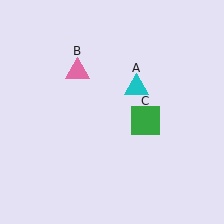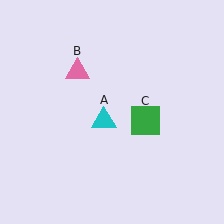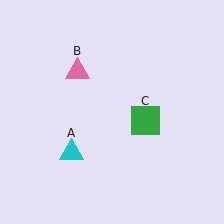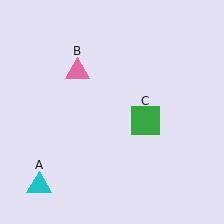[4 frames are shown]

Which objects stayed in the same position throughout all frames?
Pink triangle (object B) and green square (object C) remained stationary.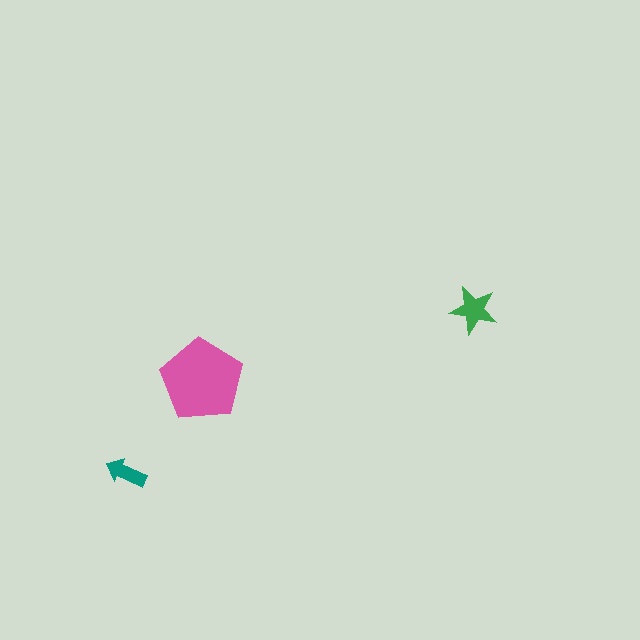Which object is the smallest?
The teal arrow.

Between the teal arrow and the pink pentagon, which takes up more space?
The pink pentagon.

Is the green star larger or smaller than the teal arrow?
Larger.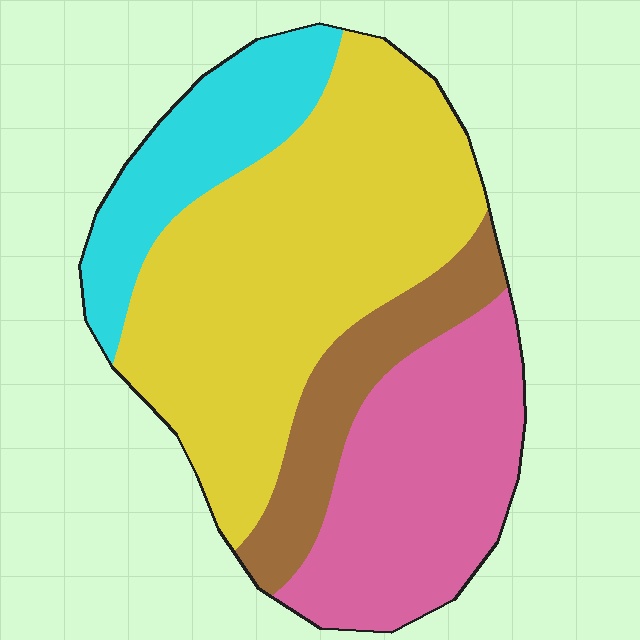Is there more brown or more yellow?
Yellow.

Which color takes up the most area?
Yellow, at roughly 45%.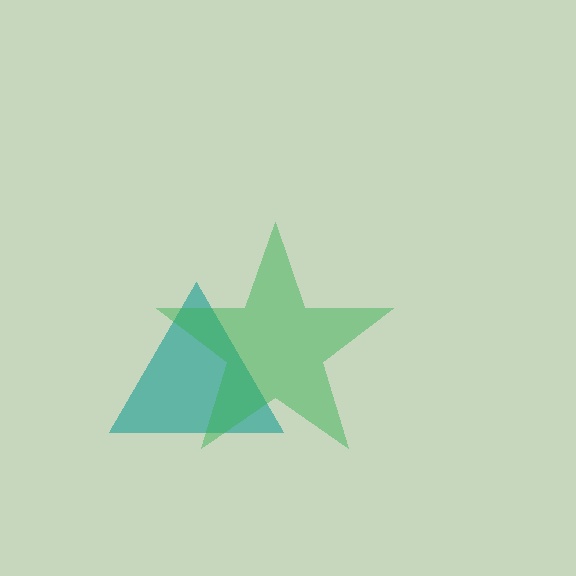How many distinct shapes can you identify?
There are 2 distinct shapes: a teal triangle, a green star.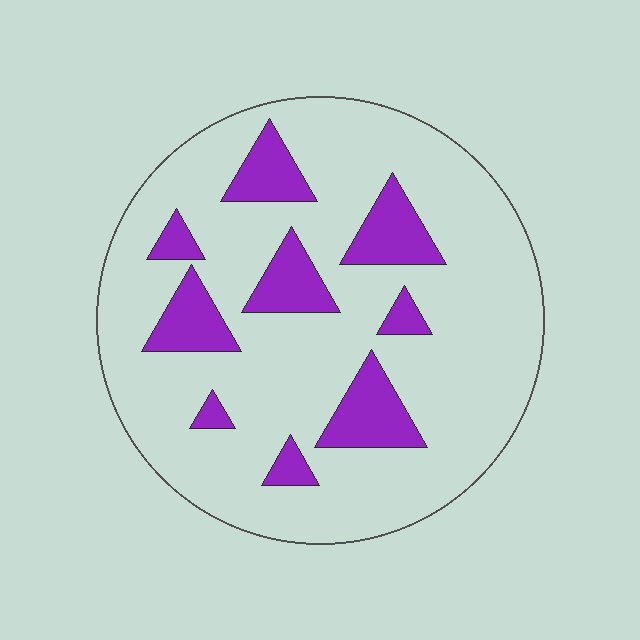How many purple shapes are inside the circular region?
9.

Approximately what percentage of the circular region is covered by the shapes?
Approximately 20%.